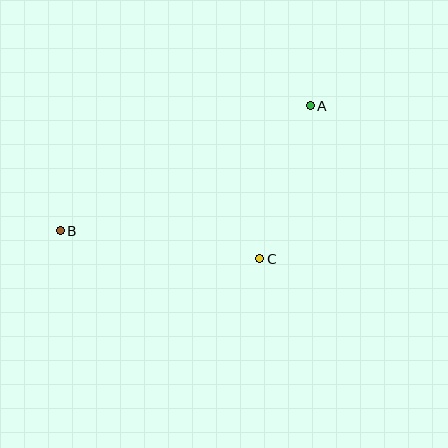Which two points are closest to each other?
Points A and C are closest to each other.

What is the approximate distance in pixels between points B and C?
The distance between B and C is approximately 201 pixels.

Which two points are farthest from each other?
Points A and B are farthest from each other.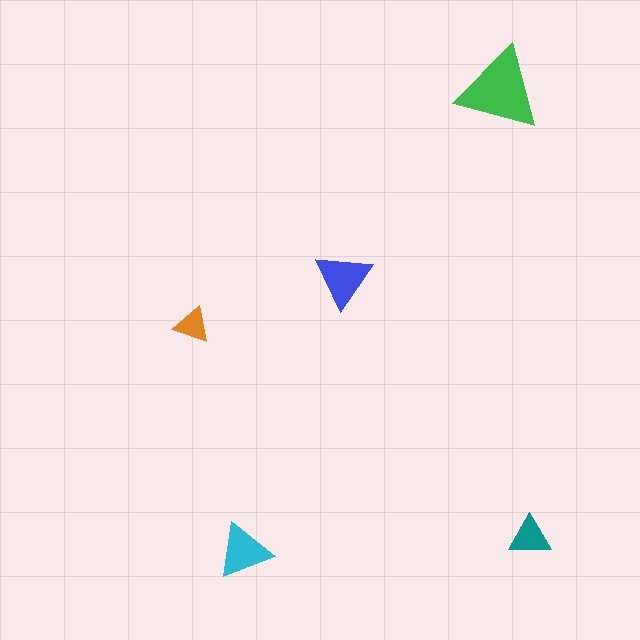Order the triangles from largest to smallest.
the green one, the blue one, the cyan one, the teal one, the orange one.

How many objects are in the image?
There are 5 objects in the image.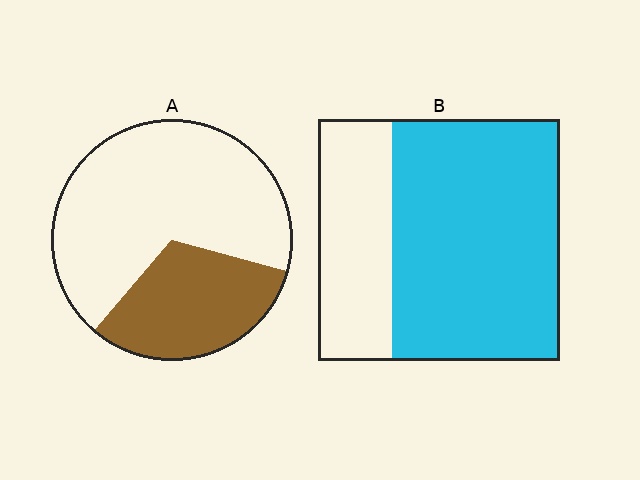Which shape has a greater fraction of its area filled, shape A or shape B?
Shape B.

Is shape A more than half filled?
No.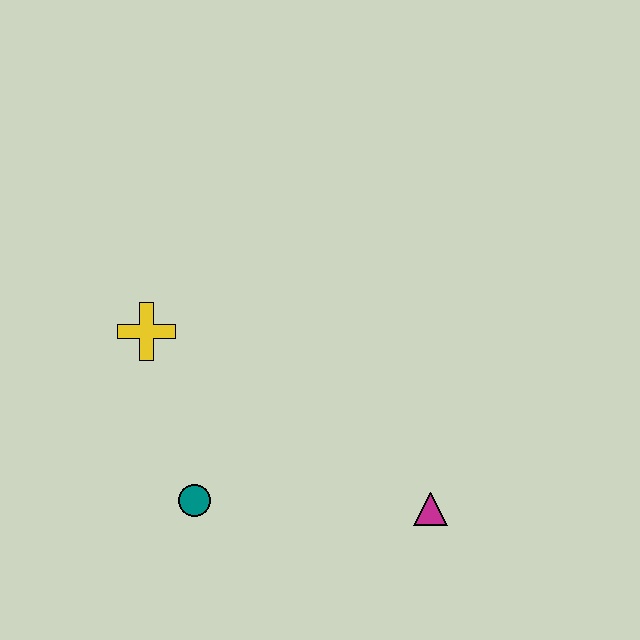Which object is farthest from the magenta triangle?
The yellow cross is farthest from the magenta triangle.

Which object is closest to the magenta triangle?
The teal circle is closest to the magenta triangle.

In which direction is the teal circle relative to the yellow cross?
The teal circle is below the yellow cross.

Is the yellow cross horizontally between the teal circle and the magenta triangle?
No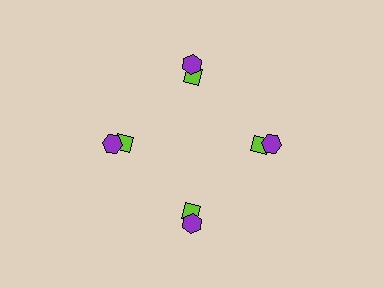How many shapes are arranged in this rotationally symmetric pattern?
There are 8 shapes, arranged in 4 groups of 2.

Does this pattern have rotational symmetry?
Yes, this pattern has 4-fold rotational symmetry. It looks the same after rotating 90 degrees around the center.